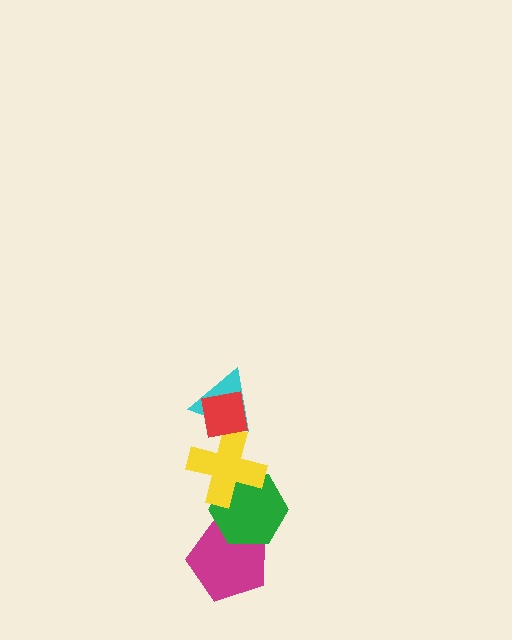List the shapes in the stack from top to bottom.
From top to bottom: the red square, the cyan triangle, the yellow cross, the green hexagon, the magenta pentagon.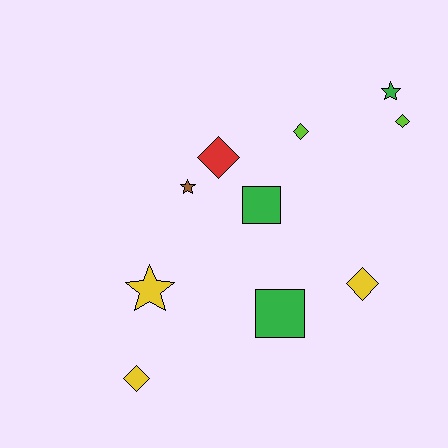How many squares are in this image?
There are 2 squares.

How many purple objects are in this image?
There are no purple objects.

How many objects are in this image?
There are 10 objects.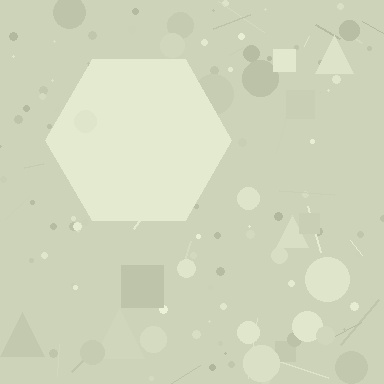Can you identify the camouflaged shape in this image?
The camouflaged shape is a hexagon.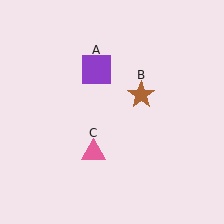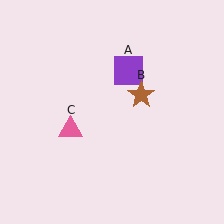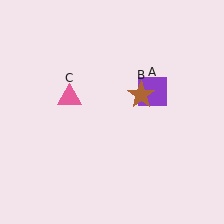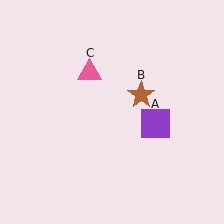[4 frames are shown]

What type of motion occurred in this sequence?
The purple square (object A), pink triangle (object C) rotated clockwise around the center of the scene.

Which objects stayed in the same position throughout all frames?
Brown star (object B) remained stationary.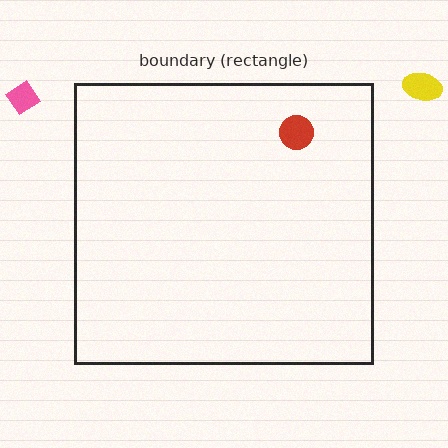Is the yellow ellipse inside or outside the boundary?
Outside.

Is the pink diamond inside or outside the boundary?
Outside.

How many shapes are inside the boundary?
1 inside, 2 outside.